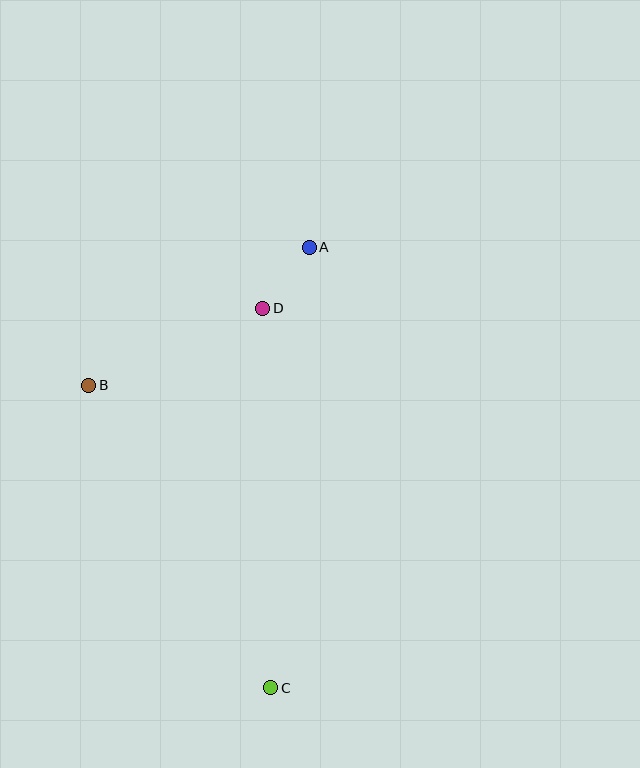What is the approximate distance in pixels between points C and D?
The distance between C and D is approximately 379 pixels.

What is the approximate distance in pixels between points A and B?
The distance between A and B is approximately 260 pixels.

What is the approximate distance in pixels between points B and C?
The distance between B and C is approximately 353 pixels.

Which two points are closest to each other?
Points A and D are closest to each other.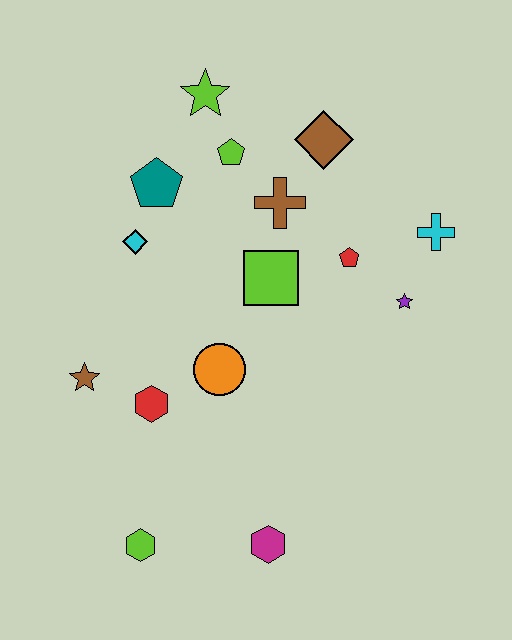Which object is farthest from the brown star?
The cyan cross is farthest from the brown star.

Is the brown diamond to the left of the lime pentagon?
No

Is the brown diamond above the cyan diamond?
Yes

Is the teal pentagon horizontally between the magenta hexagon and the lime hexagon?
Yes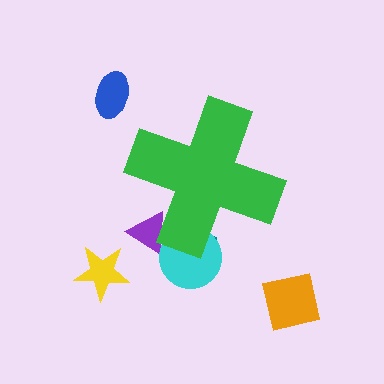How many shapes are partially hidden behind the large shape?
3 shapes are partially hidden.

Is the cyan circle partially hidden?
Yes, the cyan circle is partially hidden behind the green cross.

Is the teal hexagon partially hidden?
Yes, the teal hexagon is partially hidden behind the green cross.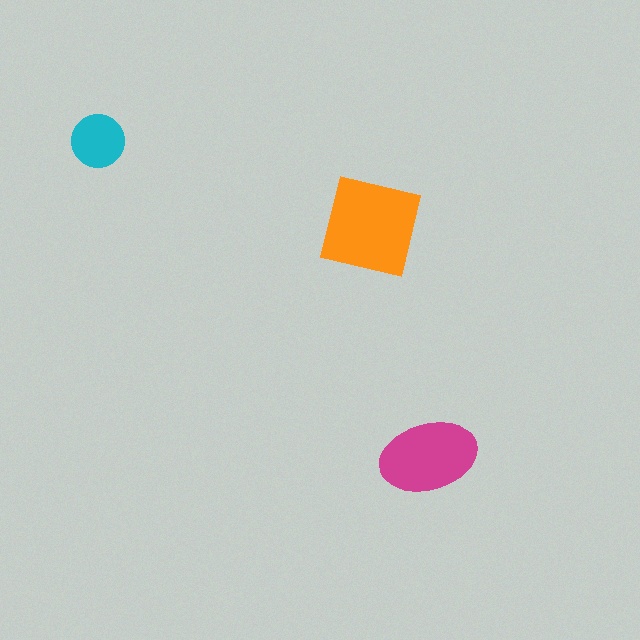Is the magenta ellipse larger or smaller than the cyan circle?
Larger.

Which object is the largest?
The orange square.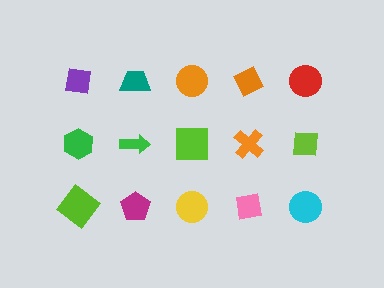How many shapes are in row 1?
5 shapes.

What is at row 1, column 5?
A red circle.